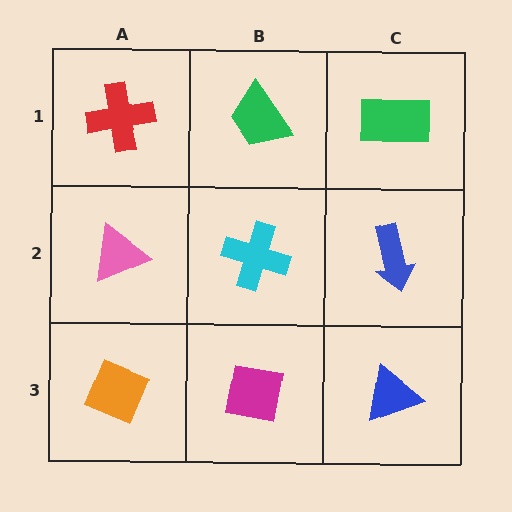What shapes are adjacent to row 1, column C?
A blue arrow (row 2, column C), a green trapezoid (row 1, column B).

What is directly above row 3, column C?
A blue arrow.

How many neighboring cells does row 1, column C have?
2.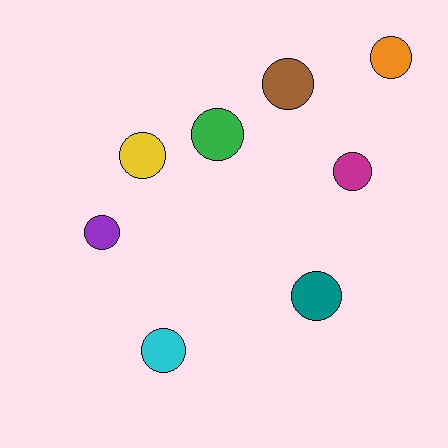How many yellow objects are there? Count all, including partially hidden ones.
There is 1 yellow object.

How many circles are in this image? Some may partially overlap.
There are 8 circles.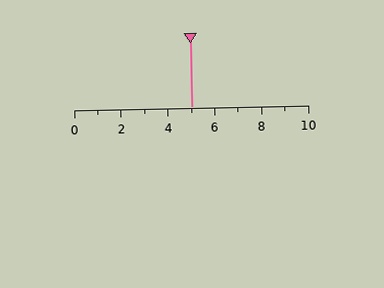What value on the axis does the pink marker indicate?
The marker indicates approximately 5.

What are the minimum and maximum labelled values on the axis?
The axis runs from 0 to 10.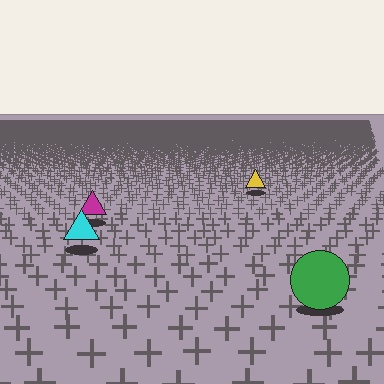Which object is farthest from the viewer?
The yellow triangle is farthest from the viewer. It appears smaller and the ground texture around it is denser.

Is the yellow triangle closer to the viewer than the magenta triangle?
No. The magenta triangle is closer — you can tell from the texture gradient: the ground texture is coarser near it.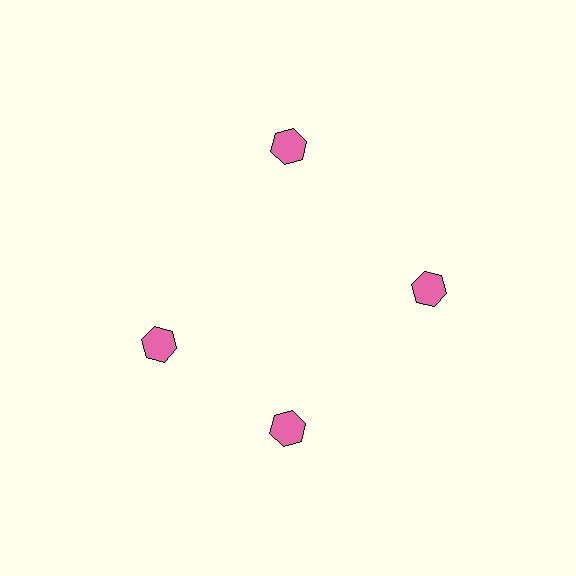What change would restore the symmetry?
The symmetry would be restored by rotating it back into even spacing with its neighbors so that all 4 hexagons sit at equal angles and equal distance from the center.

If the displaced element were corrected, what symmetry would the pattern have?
It would have 4-fold rotational symmetry — the pattern would map onto itself every 90 degrees.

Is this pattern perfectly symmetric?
No. The 4 pink hexagons are arranged in a ring, but one element near the 9 o'clock position is rotated out of alignment along the ring, breaking the 4-fold rotational symmetry.